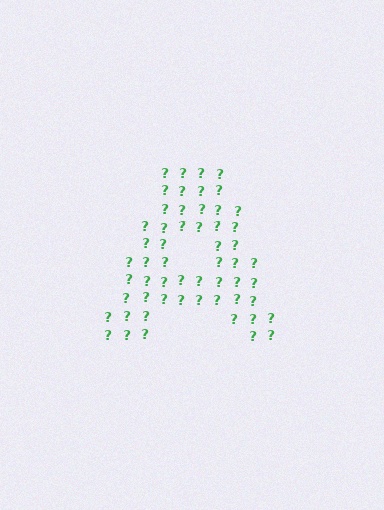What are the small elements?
The small elements are question marks.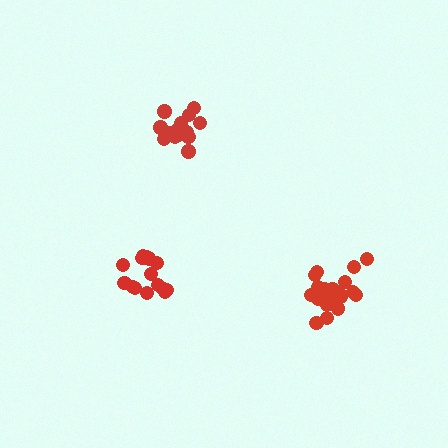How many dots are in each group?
Group 1: 16 dots, Group 2: 15 dots, Group 3: 19 dots (50 total).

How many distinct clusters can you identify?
There are 3 distinct clusters.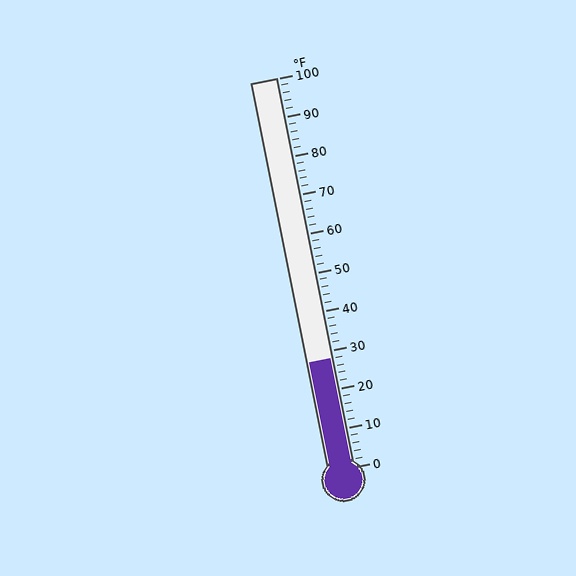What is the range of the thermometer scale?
The thermometer scale ranges from 0°F to 100°F.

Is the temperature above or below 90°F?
The temperature is below 90°F.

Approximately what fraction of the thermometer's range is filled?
The thermometer is filled to approximately 30% of its range.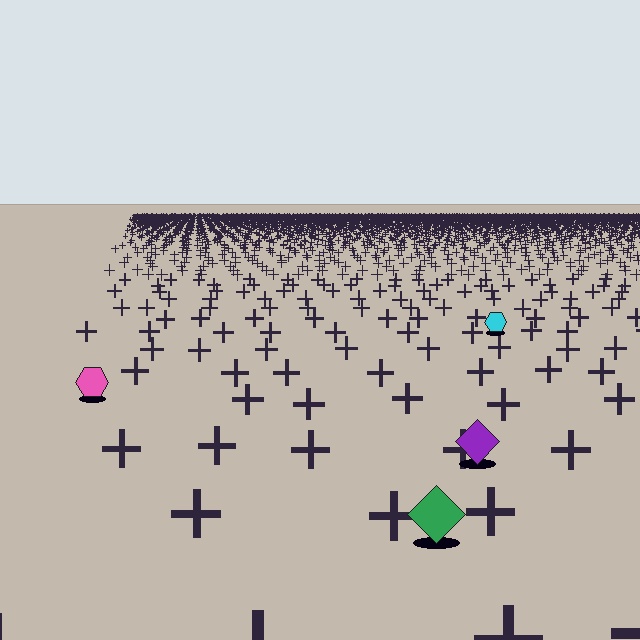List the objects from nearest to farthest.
From nearest to farthest: the green diamond, the purple diamond, the pink hexagon, the cyan hexagon.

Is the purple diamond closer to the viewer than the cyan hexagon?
Yes. The purple diamond is closer — you can tell from the texture gradient: the ground texture is coarser near it.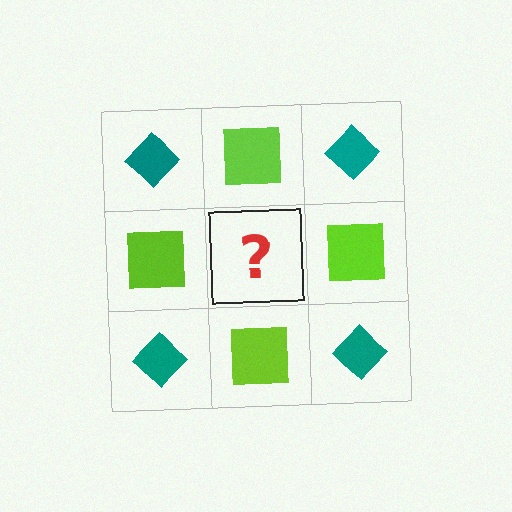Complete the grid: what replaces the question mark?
The question mark should be replaced with a teal diamond.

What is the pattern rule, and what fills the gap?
The rule is that it alternates teal diamond and lime square in a checkerboard pattern. The gap should be filled with a teal diamond.